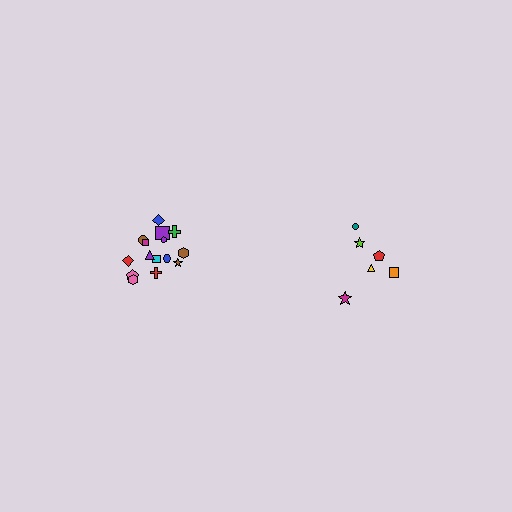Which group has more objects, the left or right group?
The left group.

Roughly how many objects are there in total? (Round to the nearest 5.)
Roughly 20 objects in total.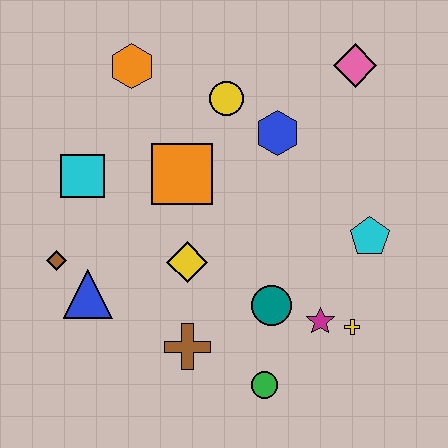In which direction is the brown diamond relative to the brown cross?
The brown diamond is to the left of the brown cross.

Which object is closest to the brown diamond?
The blue triangle is closest to the brown diamond.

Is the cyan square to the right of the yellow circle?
No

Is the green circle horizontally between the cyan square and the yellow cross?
Yes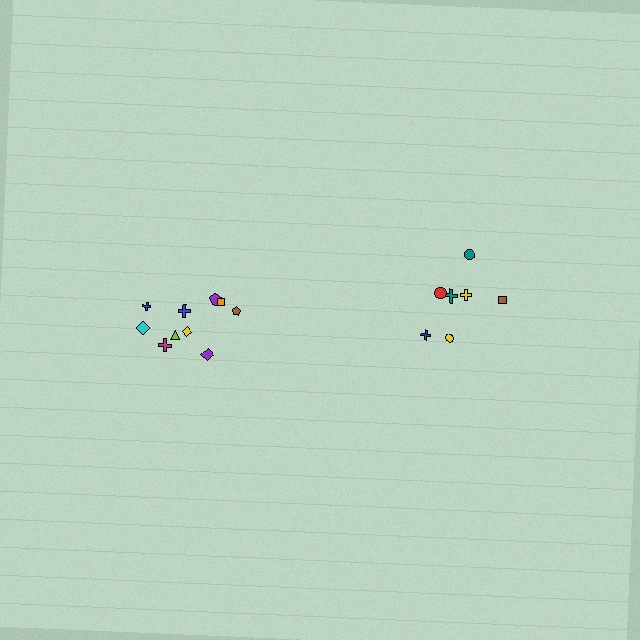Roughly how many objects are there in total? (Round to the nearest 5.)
Roughly 15 objects in total.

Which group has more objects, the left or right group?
The left group.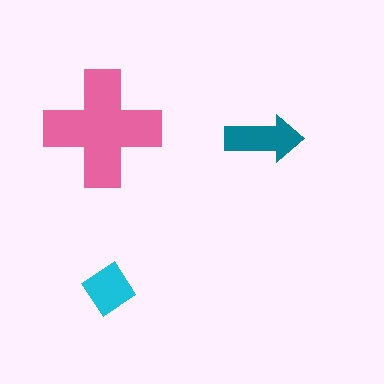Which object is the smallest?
The cyan diamond.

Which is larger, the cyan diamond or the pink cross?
The pink cross.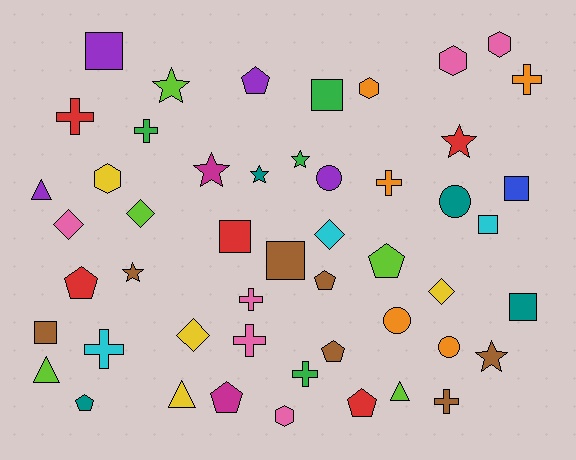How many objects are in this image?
There are 50 objects.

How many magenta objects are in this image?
There are 2 magenta objects.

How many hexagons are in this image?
There are 5 hexagons.